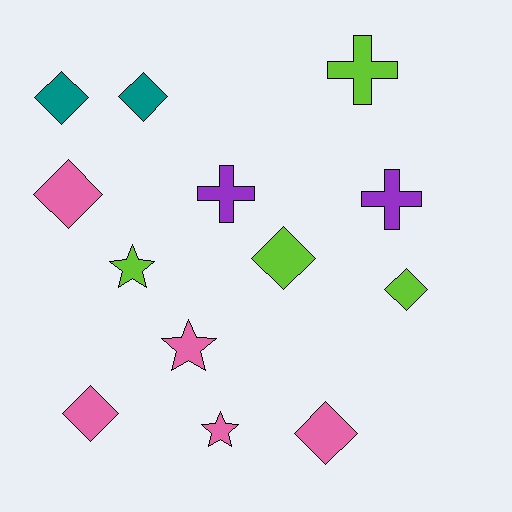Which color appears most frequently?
Pink, with 5 objects.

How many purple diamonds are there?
There are no purple diamonds.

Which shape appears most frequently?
Diamond, with 7 objects.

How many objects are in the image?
There are 13 objects.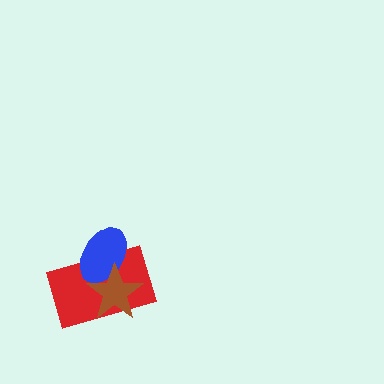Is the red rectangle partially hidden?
Yes, it is partially covered by another shape.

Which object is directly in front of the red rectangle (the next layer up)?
The blue ellipse is directly in front of the red rectangle.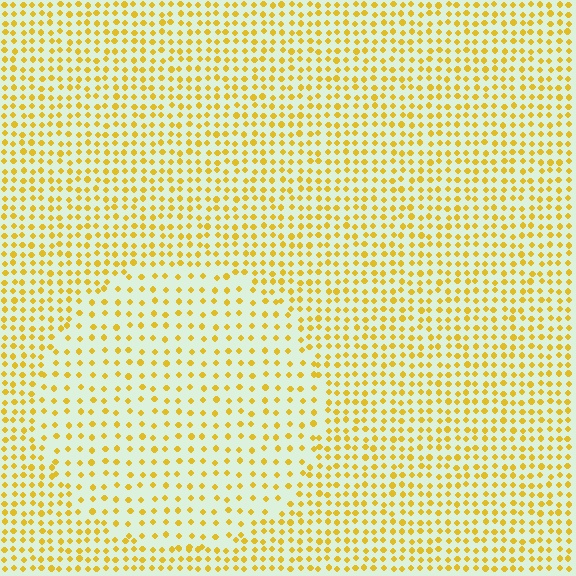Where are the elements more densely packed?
The elements are more densely packed outside the circle boundary.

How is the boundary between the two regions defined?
The boundary is defined by a change in element density (approximately 1.8x ratio). All elements are the same color, size, and shape.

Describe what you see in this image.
The image contains small yellow elements arranged at two different densities. A circle-shaped region is visible where the elements are less densely packed than the surrounding area.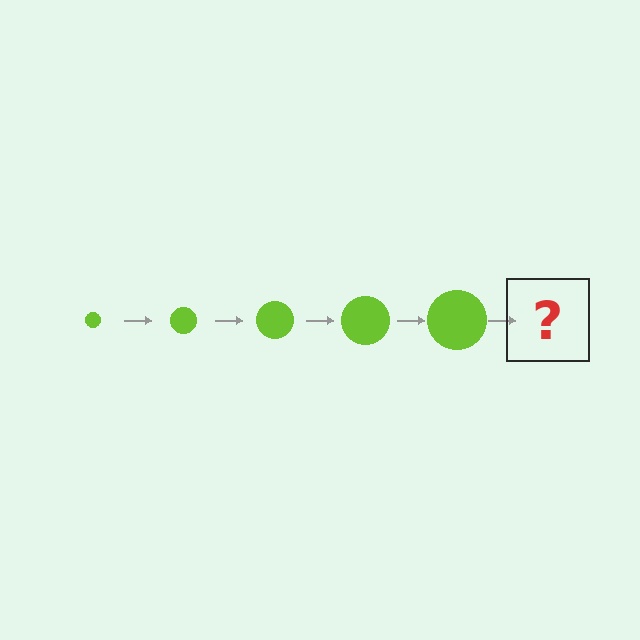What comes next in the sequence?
The next element should be a lime circle, larger than the previous one.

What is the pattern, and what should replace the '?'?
The pattern is that the circle gets progressively larger each step. The '?' should be a lime circle, larger than the previous one.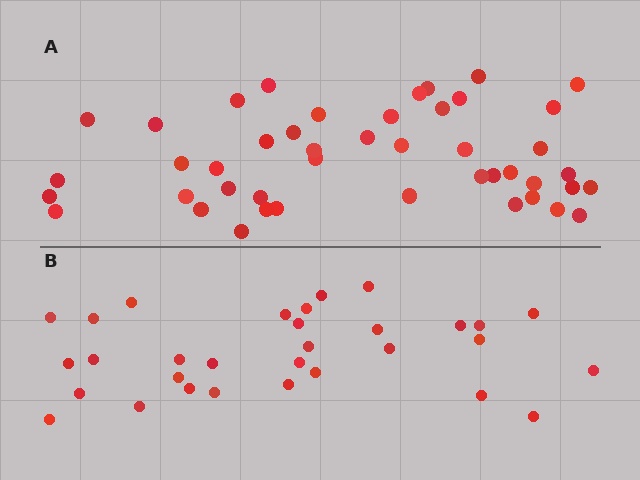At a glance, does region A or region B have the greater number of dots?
Region A (the top region) has more dots.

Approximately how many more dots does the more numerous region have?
Region A has approximately 15 more dots than region B.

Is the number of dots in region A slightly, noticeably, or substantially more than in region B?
Region A has substantially more. The ratio is roughly 1.5 to 1.